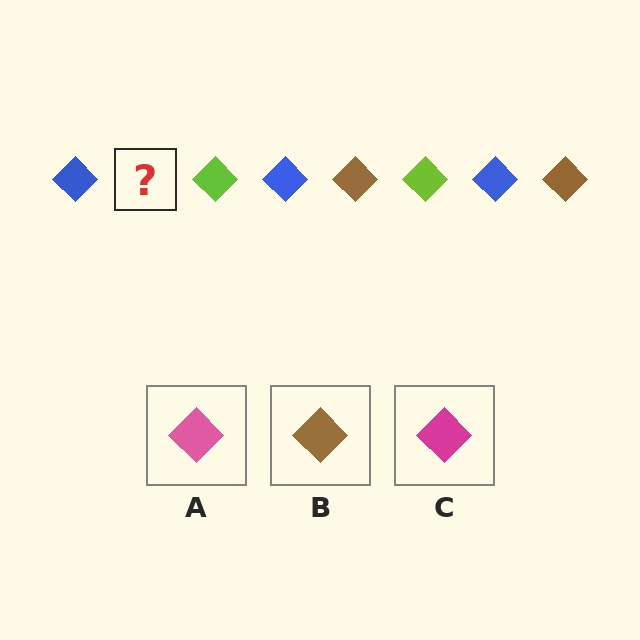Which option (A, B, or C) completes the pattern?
B.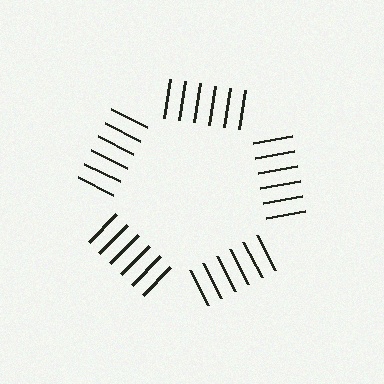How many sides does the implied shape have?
5 sides — the line-ends trace a pentagon.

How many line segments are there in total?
30 — 6 along each of the 5 edges.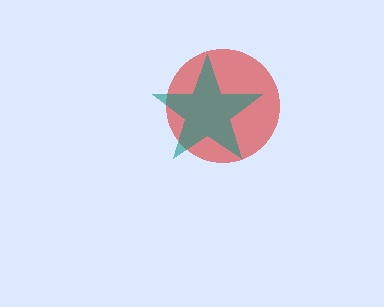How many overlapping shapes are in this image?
There are 2 overlapping shapes in the image.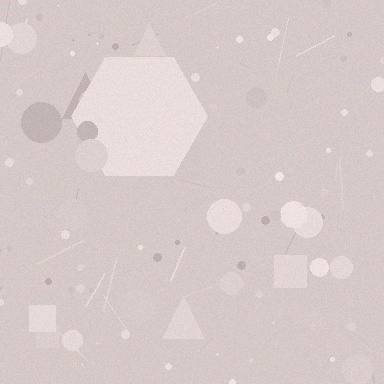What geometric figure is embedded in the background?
A hexagon is embedded in the background.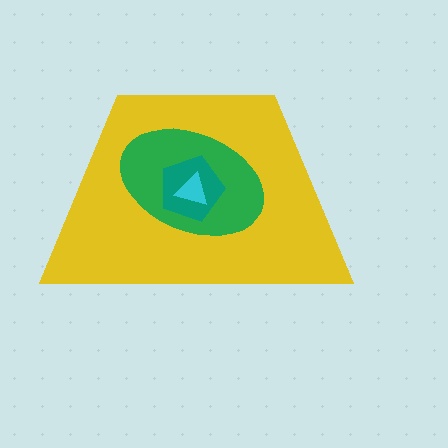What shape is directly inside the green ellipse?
The teal pentagon.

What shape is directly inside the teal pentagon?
The cyan triangle.